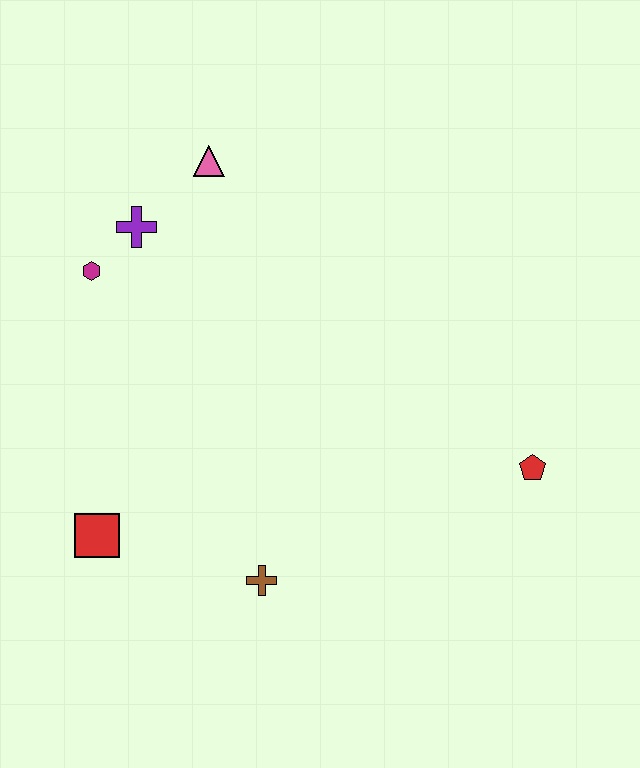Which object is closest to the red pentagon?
The brown cross is closest to the red pentagon.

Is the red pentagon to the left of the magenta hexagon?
No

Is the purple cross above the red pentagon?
Yes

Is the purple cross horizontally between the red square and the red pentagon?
Yes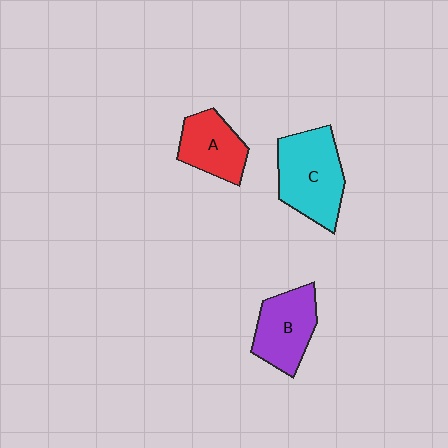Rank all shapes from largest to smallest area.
From largest to smallest: C (cyan), B (purple), A (red).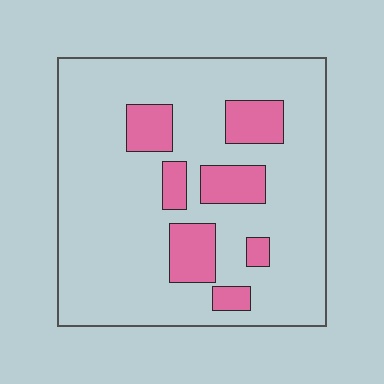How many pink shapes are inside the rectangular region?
7.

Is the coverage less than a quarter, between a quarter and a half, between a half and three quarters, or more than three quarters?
Less than a quarter.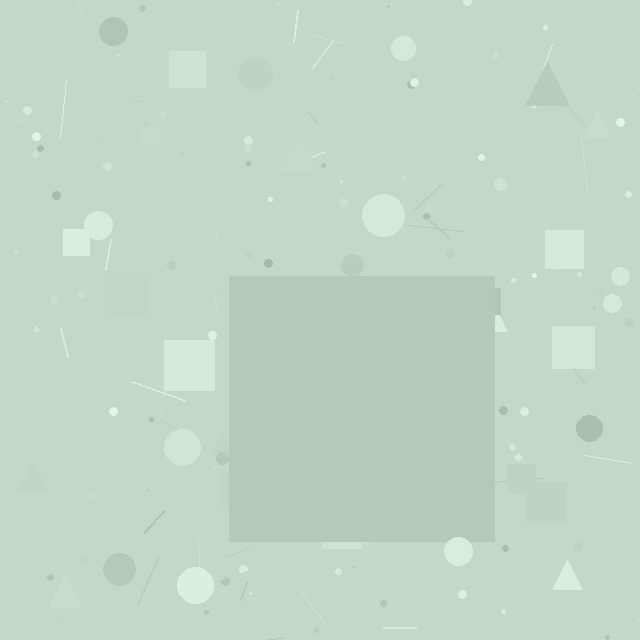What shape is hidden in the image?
A square is hidden in the image.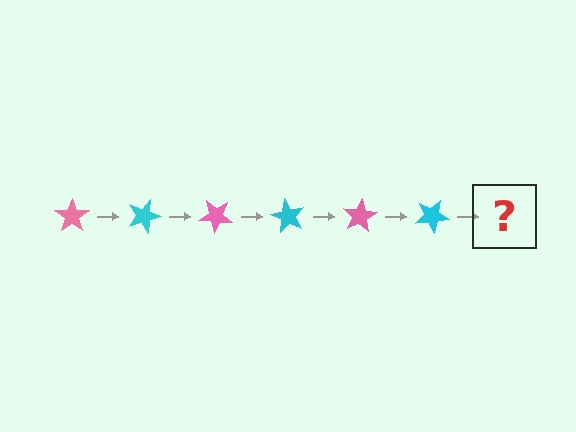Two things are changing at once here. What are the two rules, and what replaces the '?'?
The two rules are that it rotates 20 degrees each step and the color cycles through pink and cyan. The '?' should be a pink star, rotated 120 degrees from the start.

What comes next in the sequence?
The next element should be a pink star, rotated 120 degrees from the start.